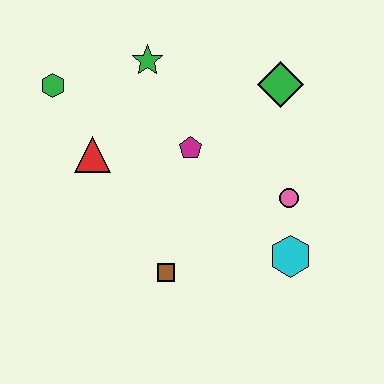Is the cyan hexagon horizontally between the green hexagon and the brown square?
No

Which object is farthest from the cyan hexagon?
The green hexagon is farthest from the cyan hexagon.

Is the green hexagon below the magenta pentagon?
No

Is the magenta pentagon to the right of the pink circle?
No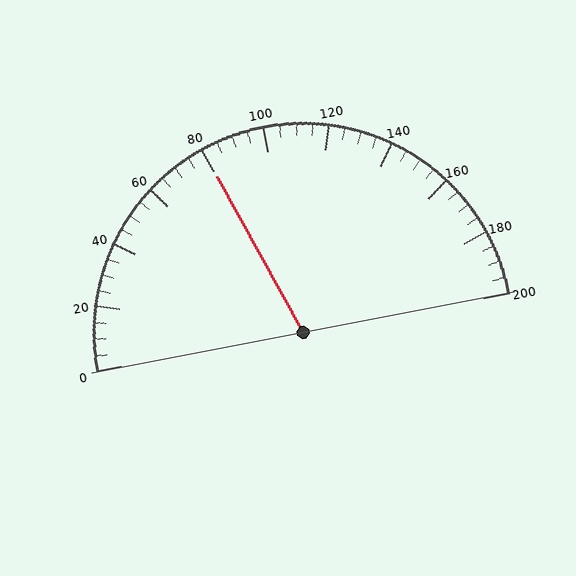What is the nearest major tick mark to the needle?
The nearest major tick mark is 80.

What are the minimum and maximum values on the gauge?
The gauge ranges from 0 to 200.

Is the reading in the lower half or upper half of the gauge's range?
The reading is in the lower half of the range (0 to 200).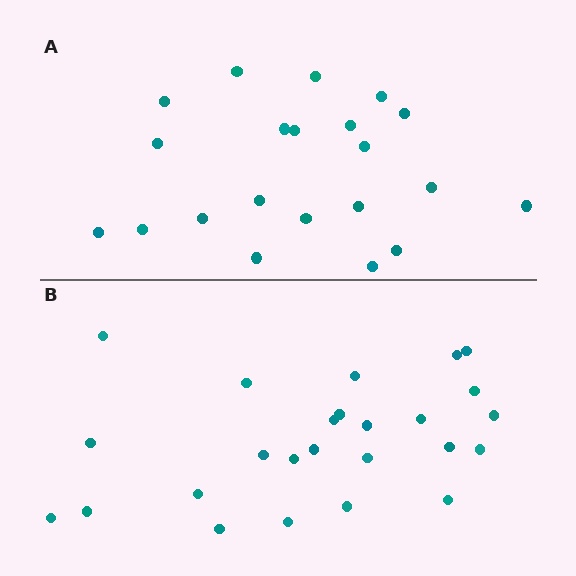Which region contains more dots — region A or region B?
Region B (the bottom region) has more dots.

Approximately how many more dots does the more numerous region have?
Region B has about 4 more dots than region A.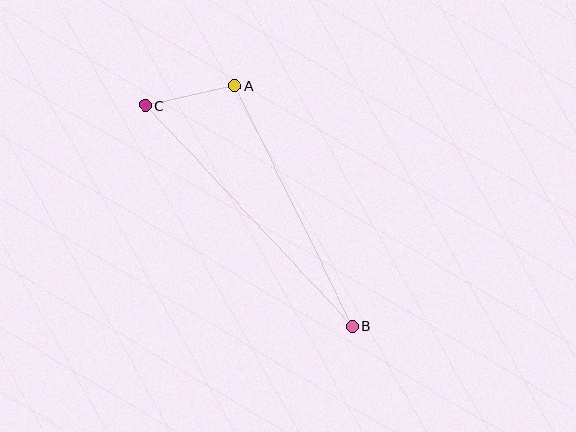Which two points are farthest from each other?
Points B and C are farthest from each other.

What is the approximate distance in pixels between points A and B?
The distance between A and B is approximately 267 pixels.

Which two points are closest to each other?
Points A and C are closest to each other.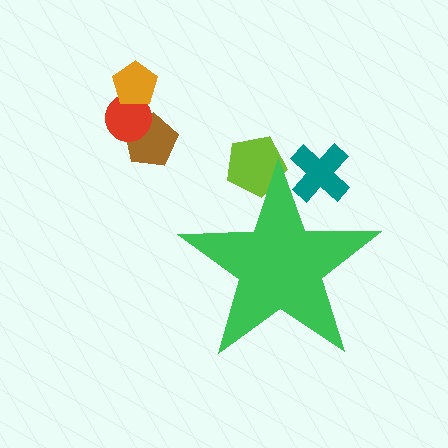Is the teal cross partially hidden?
Yes, the teal cross is partially hidden behind the green star.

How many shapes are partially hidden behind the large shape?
2 shapes are partially hidden.